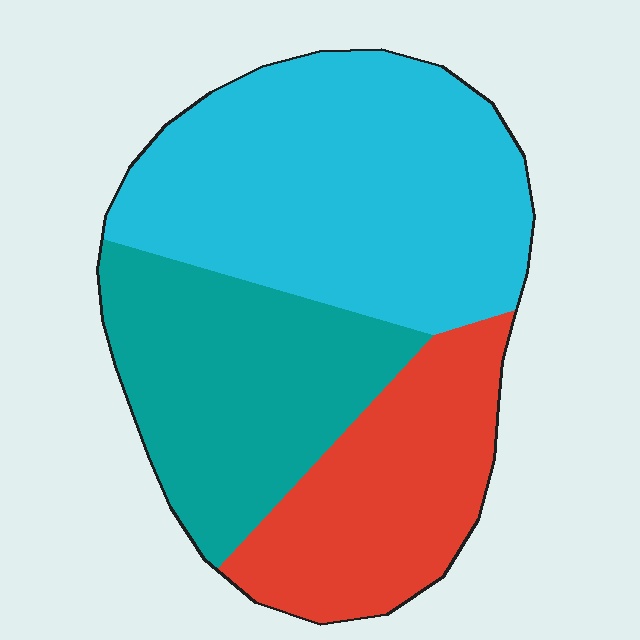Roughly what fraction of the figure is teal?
Teal covers around 30% of the figure.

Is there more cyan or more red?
Cyan.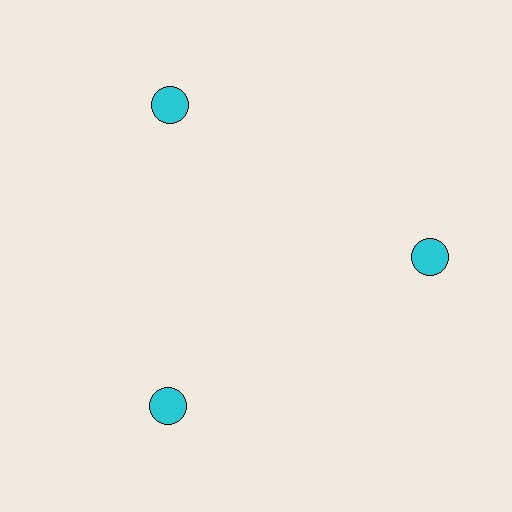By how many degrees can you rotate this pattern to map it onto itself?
The pattern maps onto itself every 120 degrees of rotation.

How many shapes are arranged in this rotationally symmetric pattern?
There are 3 shapes, arranged in 3 groups of 1.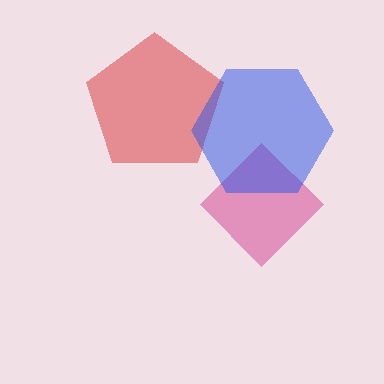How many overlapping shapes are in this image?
There are 3 overlapping shapes in the image.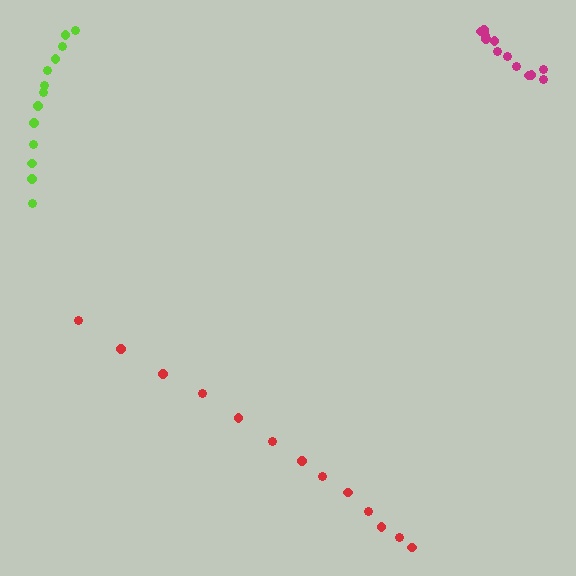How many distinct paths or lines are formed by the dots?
There are 3 distinct paths.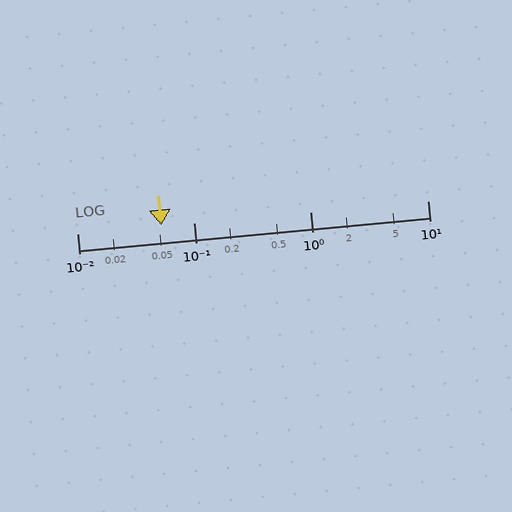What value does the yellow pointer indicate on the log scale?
The pointer indicates approximately 0.053.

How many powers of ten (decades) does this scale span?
The scale spans 3 decades, from 0.01 to 10.